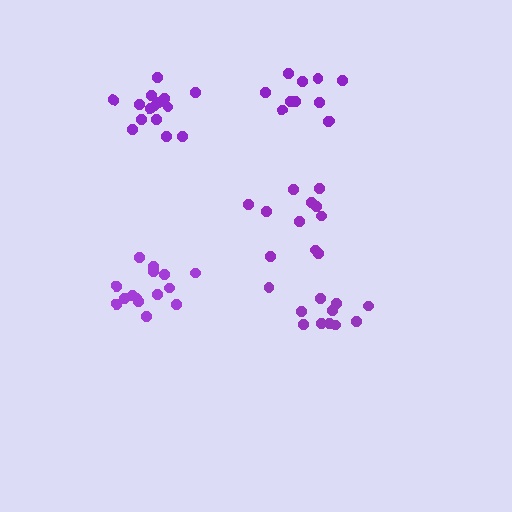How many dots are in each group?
Group 1: 11 dots, Group 2: 11 dots, Group 3: 11 dots, Group 4: 16 dots, Group 5: 15 dots (64 total).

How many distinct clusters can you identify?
There are 5 distinct clusters.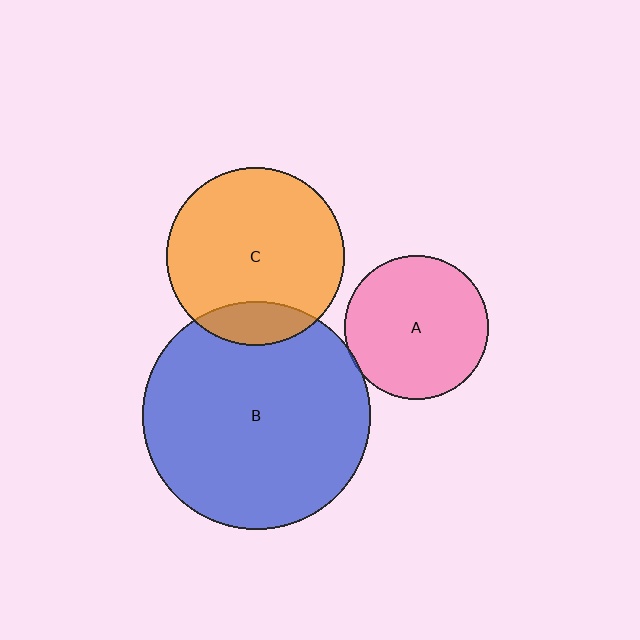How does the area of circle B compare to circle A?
Approximately 2.5 times.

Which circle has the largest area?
Circle B (blue).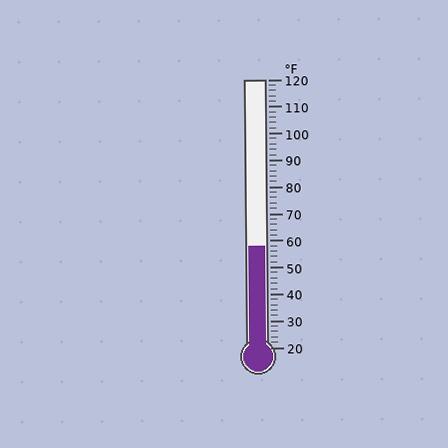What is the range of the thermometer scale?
The thermometer scale ranges from 20°F to 120°F.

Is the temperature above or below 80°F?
The temperature is below 80°F.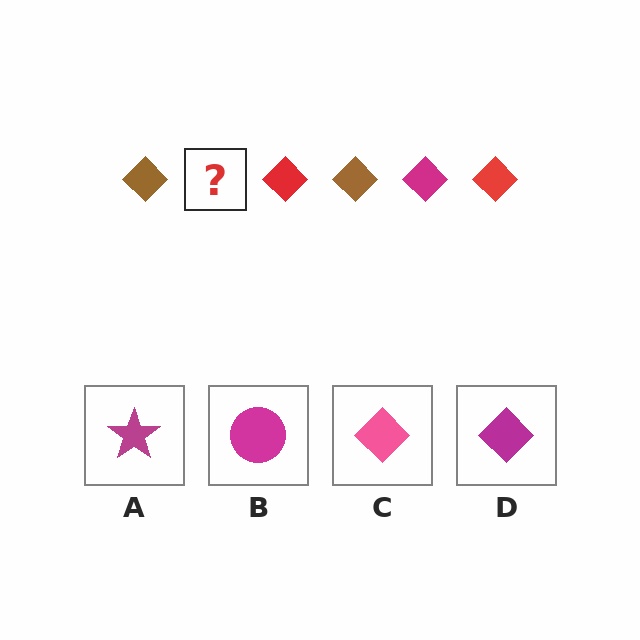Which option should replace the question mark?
Option D.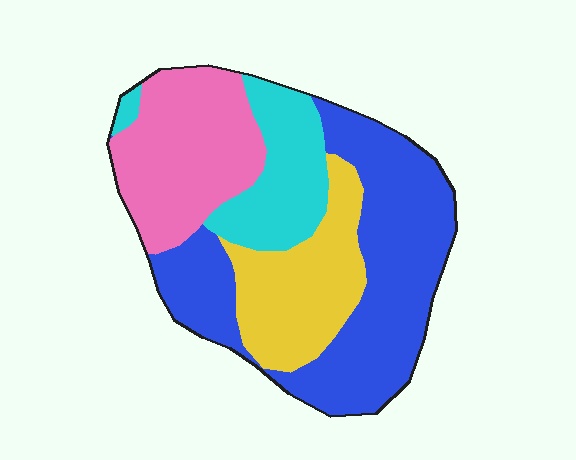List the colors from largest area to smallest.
From largest to smallest: blue, pink, yellow, cyan.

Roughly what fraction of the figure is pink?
Pink takes up less than a quarter of the figure.